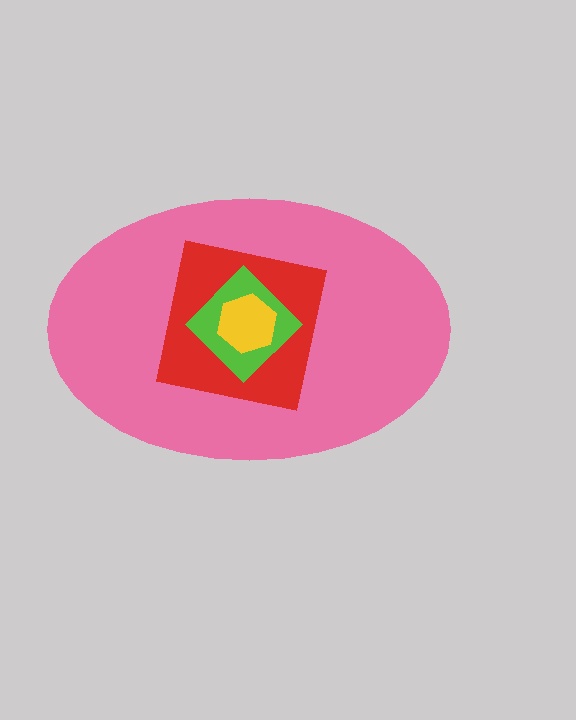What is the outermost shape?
The pink ellipse.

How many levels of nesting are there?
4.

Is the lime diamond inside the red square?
Yes.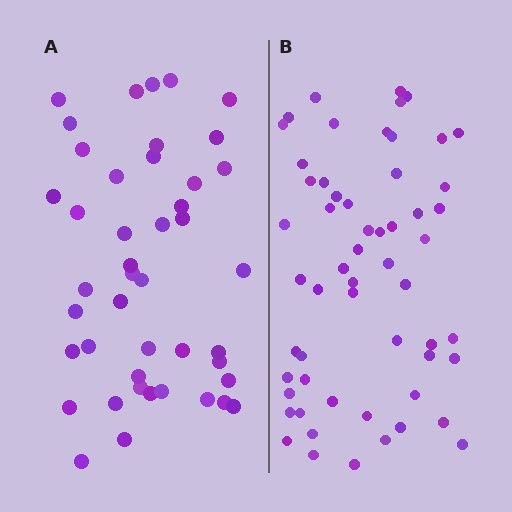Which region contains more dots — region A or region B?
Region B (the right region) has more dots.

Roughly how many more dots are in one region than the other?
Region B has approximately 15 more dots than region A.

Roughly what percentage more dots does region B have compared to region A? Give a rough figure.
About 30% more.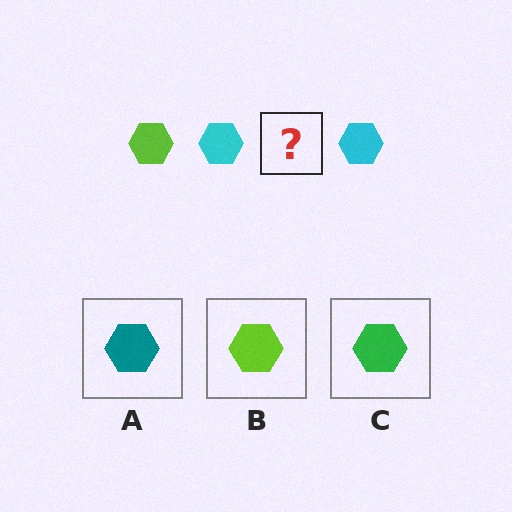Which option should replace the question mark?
Option B.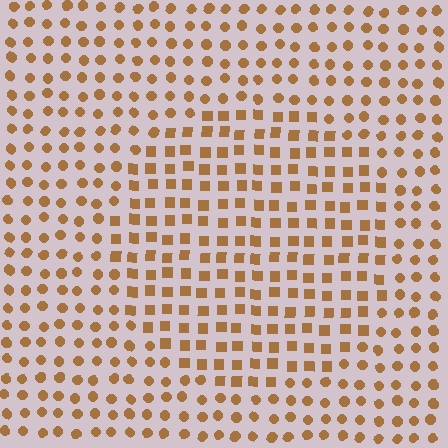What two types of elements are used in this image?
The image uses squares inside the circle region and circles outside it.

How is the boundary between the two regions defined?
The boundary is defined by a change in element shape: squares inside vs. circles outside. All elements share the same color and spacing.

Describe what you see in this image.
The image is filled with small brown elements arranged in a uniform grid. A circle-shaped region contains squares, while the surrounding area contains circles. The boundary is defined purely by the change in element shape.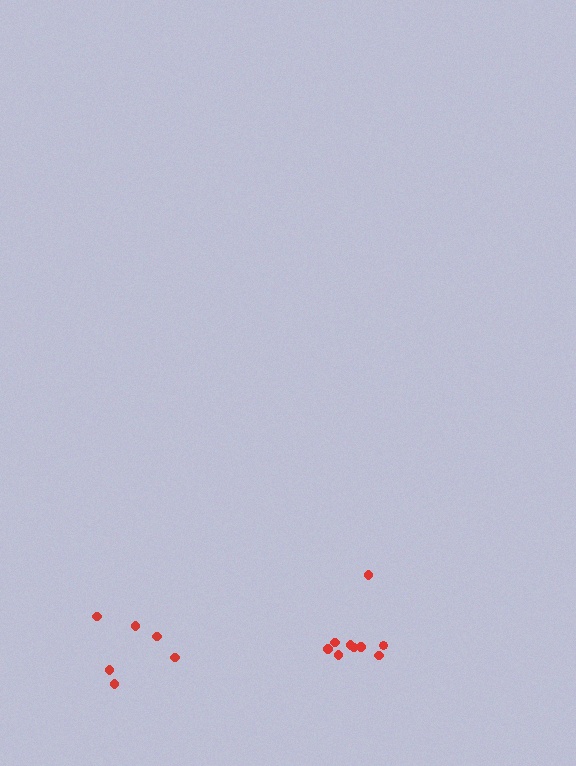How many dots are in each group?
Group 1: 6 dots, Group 2: 9 dots (15 total).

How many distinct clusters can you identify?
There are 2 distinct clusters.